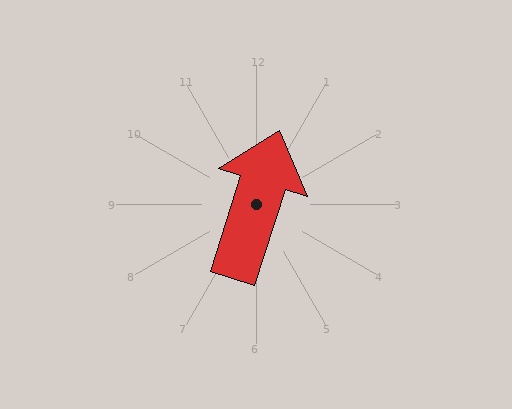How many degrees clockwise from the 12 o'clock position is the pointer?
Approximately 18 degrees.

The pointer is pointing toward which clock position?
Roughly 1 o'clock.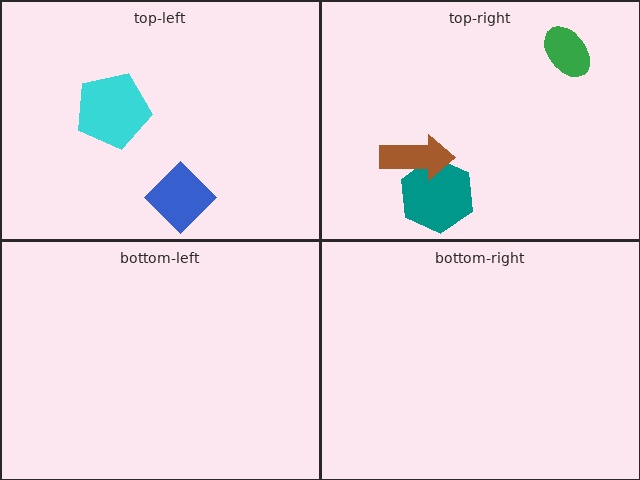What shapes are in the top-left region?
The blue diamond, the cyan pentagon.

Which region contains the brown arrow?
The top-right region.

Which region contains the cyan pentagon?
The top-left region.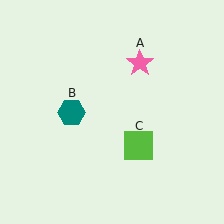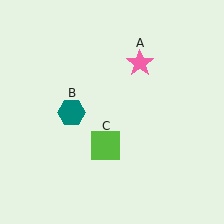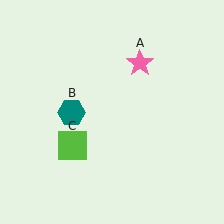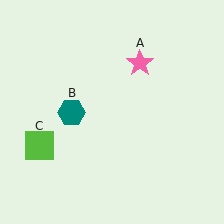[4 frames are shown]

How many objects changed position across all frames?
1 object changed position: lime square (object C).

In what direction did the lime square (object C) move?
The lime square (object C) moved left.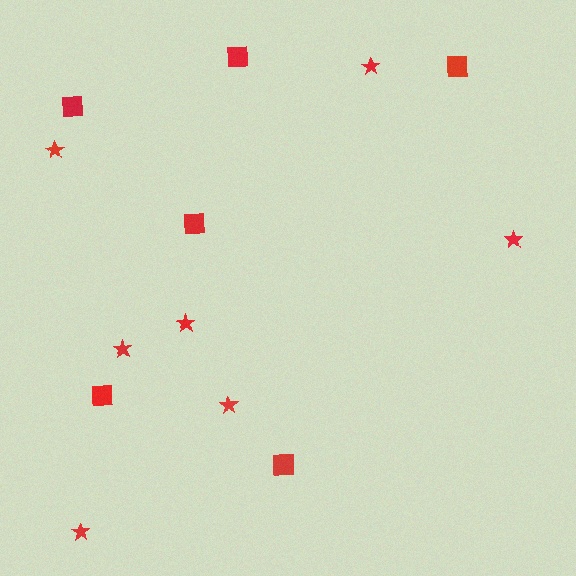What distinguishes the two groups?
There are 2 groups: one group of squares (6) and one group of stars (7).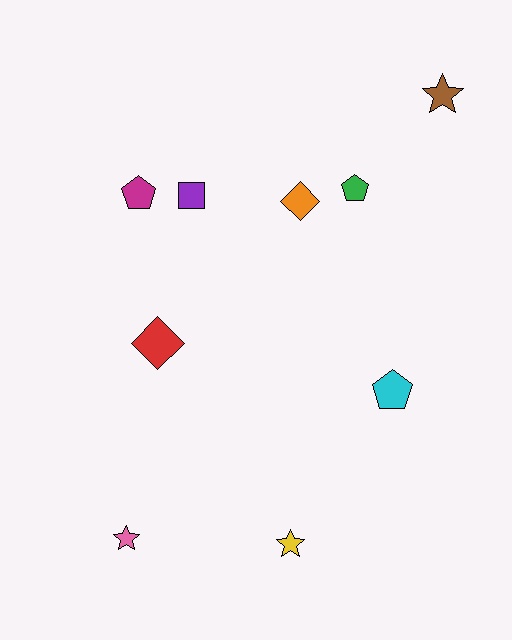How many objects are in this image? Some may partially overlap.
There are 9 objects.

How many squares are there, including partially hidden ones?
There is 1 square.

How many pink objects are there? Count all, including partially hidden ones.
There is 1 pink object.